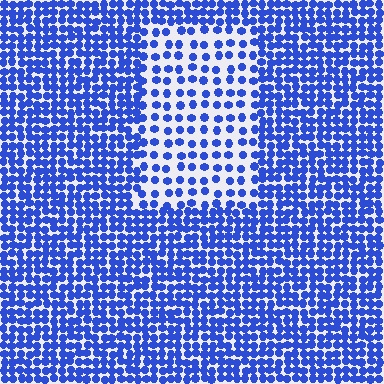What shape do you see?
I see a rectangle.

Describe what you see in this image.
The image contains small blue elements arranged at two different densities. A rectangle-shaped region is visible where the elements are less densely packed than the surrounding area.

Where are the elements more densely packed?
The elements are more densely packed outside the rectangle boundary.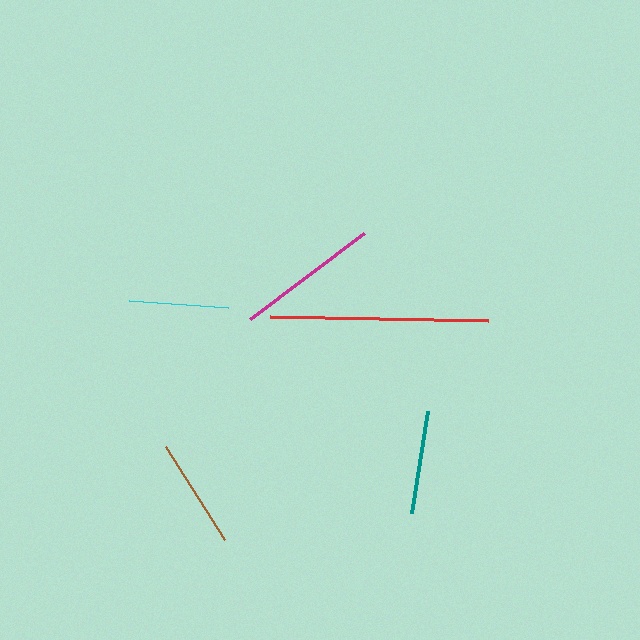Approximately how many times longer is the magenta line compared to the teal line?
The magenta line is approximately 1.4 times the length of the teal line.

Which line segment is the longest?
The red line is the longest at approximately 218 pixels.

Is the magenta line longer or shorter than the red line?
The red line is longer than the magenta line.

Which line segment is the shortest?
The cyan line is the shortest at approximately 100 pixels.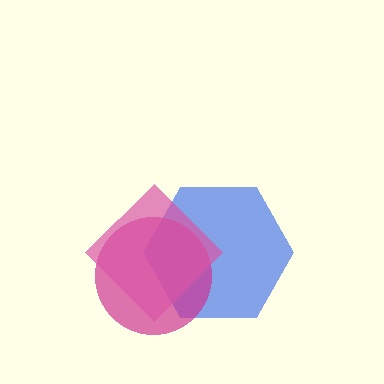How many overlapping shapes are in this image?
There are 3 overlapping shapes in the image.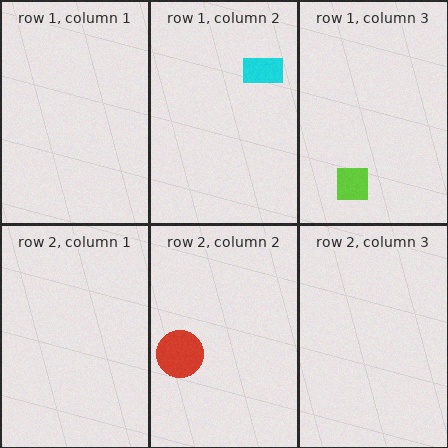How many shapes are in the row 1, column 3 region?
1.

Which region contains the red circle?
The row 2, column 2 region.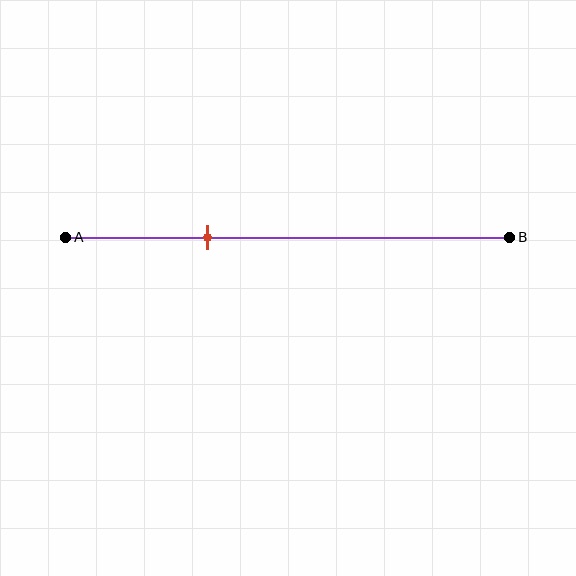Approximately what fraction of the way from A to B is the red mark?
The red mark is approximately 30% of the way from A to B.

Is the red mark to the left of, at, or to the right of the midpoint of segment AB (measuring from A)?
The red mark is to the left of the midpoint of segment AB.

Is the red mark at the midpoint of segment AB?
No, the mark is at about 30% from A, not at the 50% midpoint.